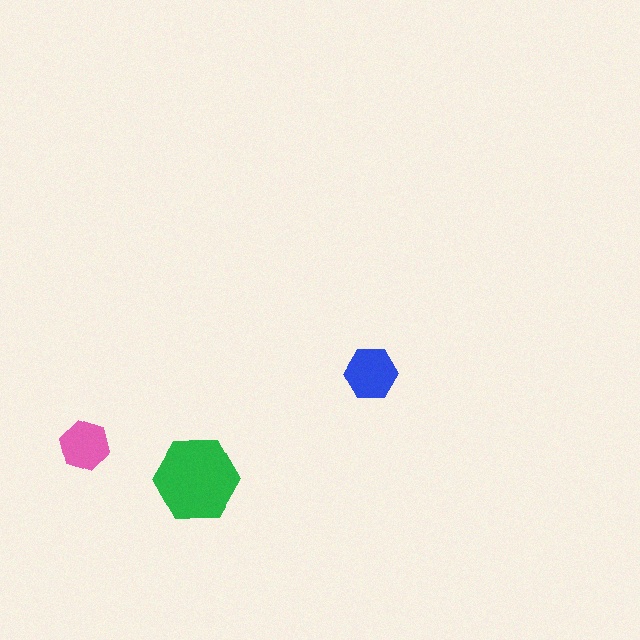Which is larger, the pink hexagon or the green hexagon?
The green one.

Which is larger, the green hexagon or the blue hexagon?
The green one.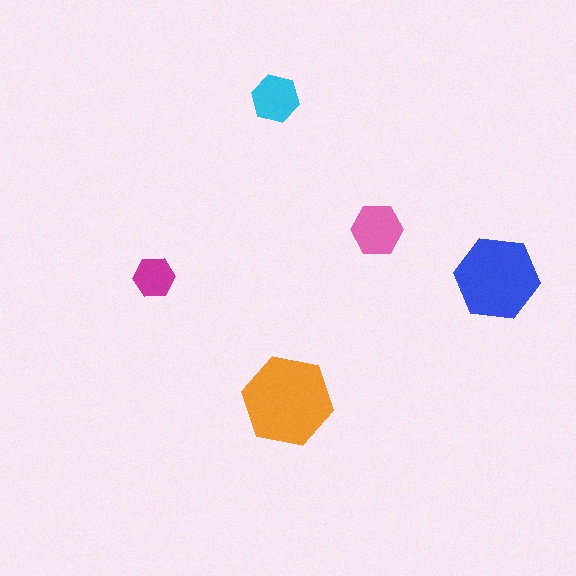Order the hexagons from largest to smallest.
the orange one, the blue one, the pink one, the cyan one, the magenta one.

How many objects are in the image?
There are 5 objects in the image.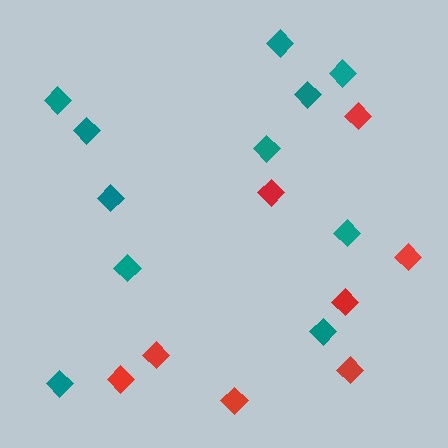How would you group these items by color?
There are 2 groups: one group of red diamonds (8) and one group of teal diamonds (11).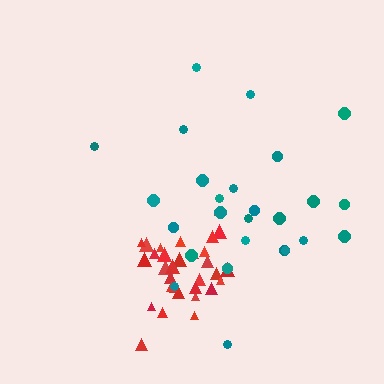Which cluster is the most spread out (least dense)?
Teal.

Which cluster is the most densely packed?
Red.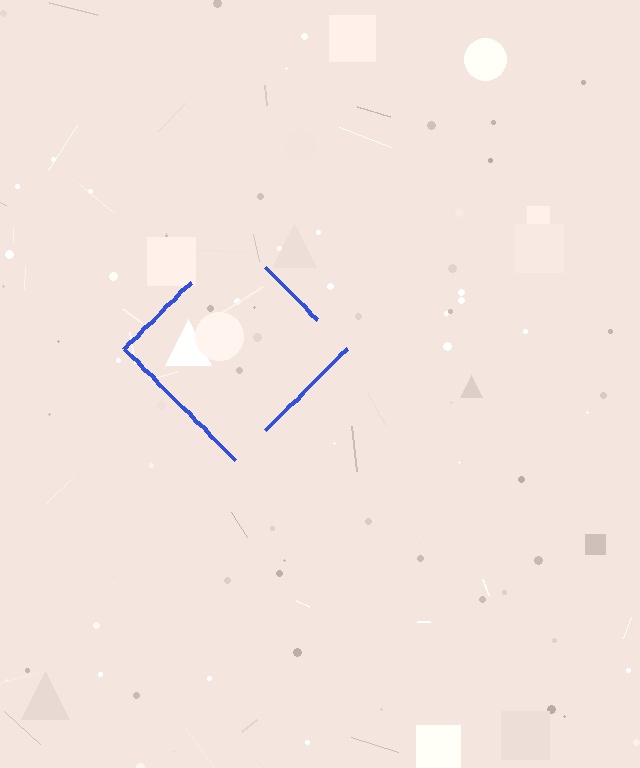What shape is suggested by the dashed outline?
The dashed outline suggests a diamond.